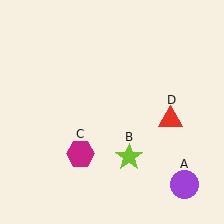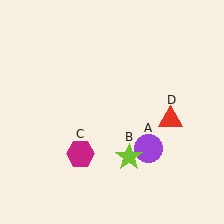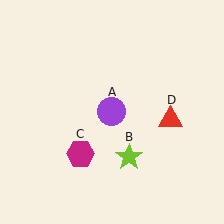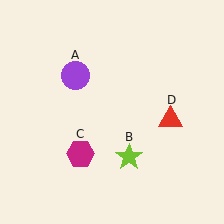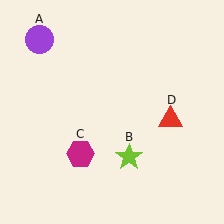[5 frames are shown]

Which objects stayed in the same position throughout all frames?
Lime star (object B) and magenta hexagon (object C) and red triangle (object D) remained stationary.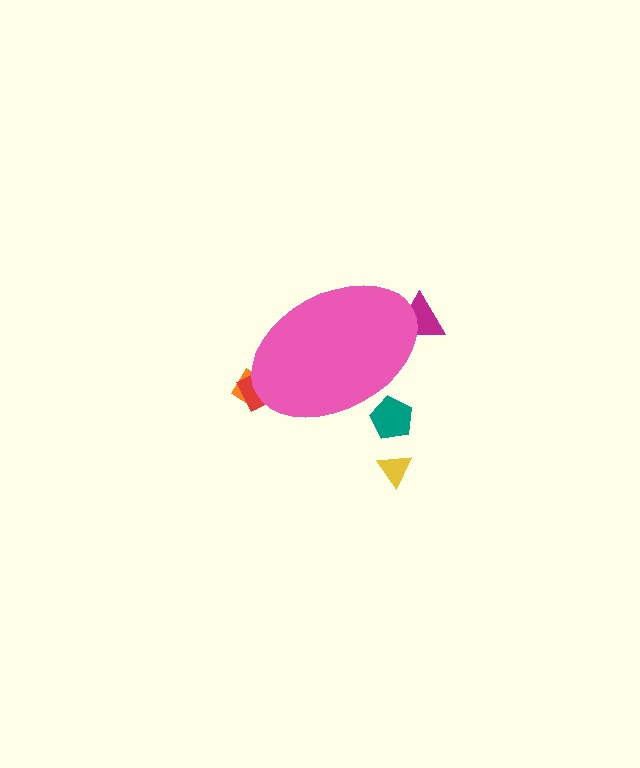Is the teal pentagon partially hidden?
Yes, the teal pentagon is partially hidden behind the pink ellipse.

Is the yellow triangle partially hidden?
No, the yellow triangle is fully visible.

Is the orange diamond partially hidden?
Yes, the orange diamond is partially hidden behind the pink ellipse.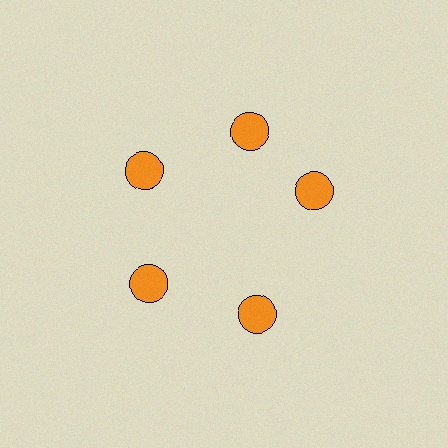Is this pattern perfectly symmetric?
No. The 5 orange circles are arranged in a ring, but one element near the 3 o'clock position is rotated out of alignment along the ring, breaking the 5-fold rotational symmetry.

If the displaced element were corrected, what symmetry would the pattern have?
It would have 5-fold rotational symmetry — the pattern would map onto itself every 72 degrees.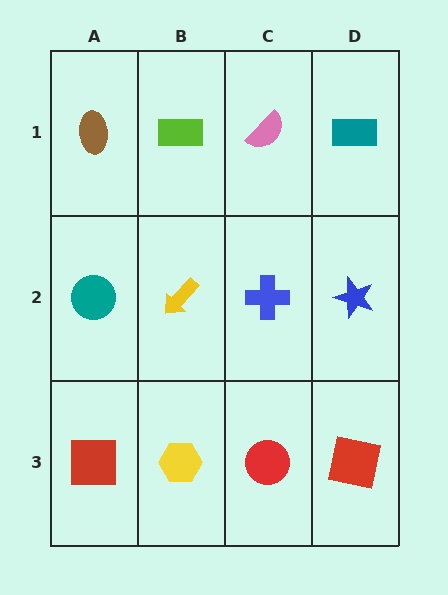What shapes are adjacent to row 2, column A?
A brown ellipse (row 1, column A), a red square (row 3, column A), a yellow arrow (row 2, column B).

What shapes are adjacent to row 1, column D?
A blue star (row 2, column D), a pink semicircle (row 1, column C).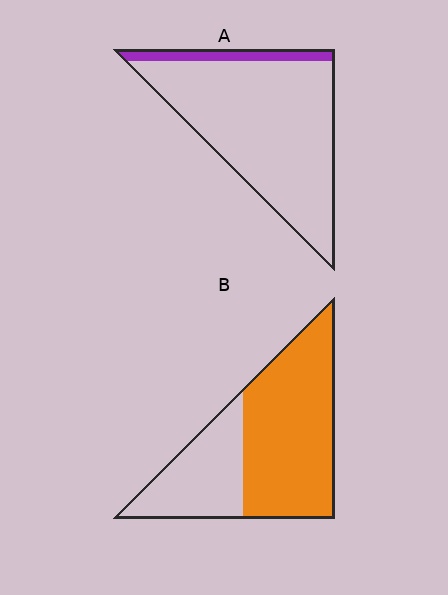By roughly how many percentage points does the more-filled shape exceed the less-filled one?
By roughly 55 percentage points (B over A).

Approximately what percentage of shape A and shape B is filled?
A is approximately 10% and B is approximately 65%.